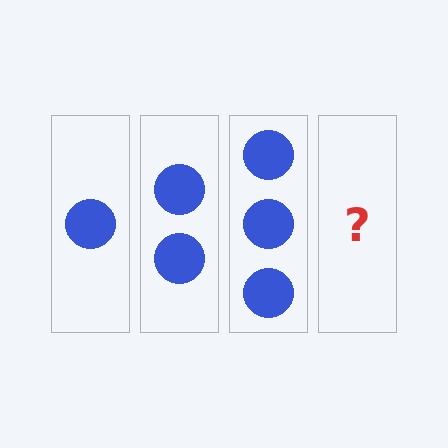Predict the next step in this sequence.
The next step is 4 circles.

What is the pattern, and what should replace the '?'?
The pattern is that each step adds one more circle. The '?' should be 4 circles.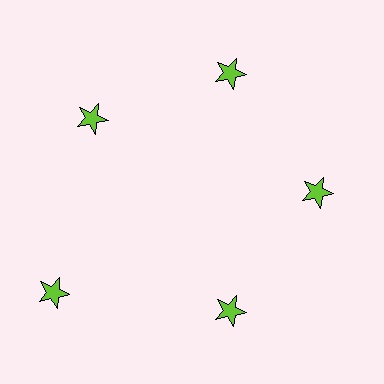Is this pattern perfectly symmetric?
No. The 5 lime stars are arranged in a ring, but one element near the 8 o'clock position is pushed outward from the center, breaking the 5-fold rotational symmetry.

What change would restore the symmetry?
The symmetry would be restored by moving it inward, back onto the ring so that all 5 stars sit at equal angles and equal distance from the center.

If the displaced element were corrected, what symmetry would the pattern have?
It would have 5-fold rotational symmetry — the pattern would map onto itself every 72 degrees.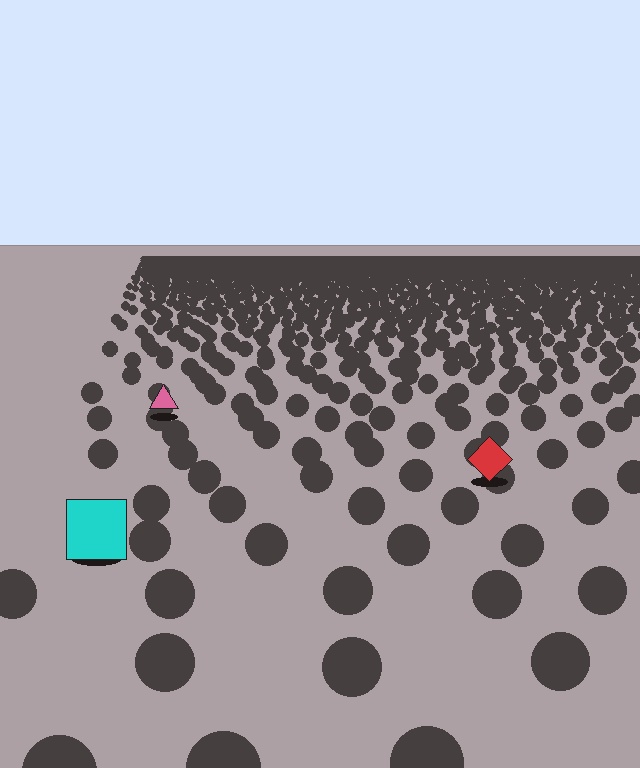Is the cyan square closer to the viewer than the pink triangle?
Yes. The cyan square is closer — you can tell from the texture gradient: the ground texture is coarser near it.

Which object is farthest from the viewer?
The pink triangle is farthest from the viewer. It appears smaller and the ground texture around it is denser.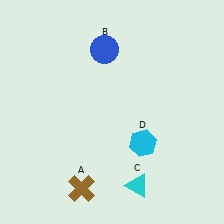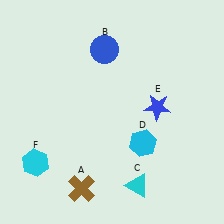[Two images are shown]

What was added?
A blue star (E), a cyan hexagon (F) were added in Image 2.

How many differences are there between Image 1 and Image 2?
There are 2 differences between the two images.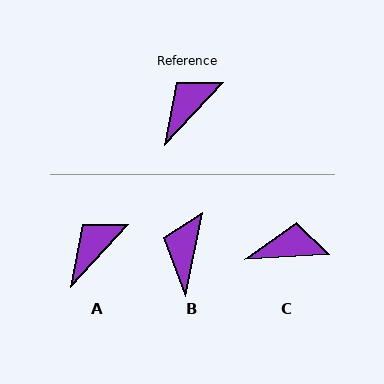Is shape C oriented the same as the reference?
No, it is off by about 44 degrees.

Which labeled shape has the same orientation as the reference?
A.